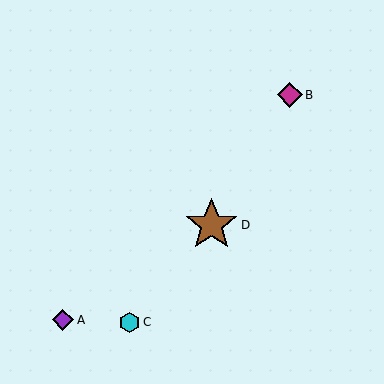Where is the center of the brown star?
The center of the brown star is at (211, 225).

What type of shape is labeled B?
Shape B is a magenta diamond.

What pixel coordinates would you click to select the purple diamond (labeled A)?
Click at (63, 320) to select the purple diamond A.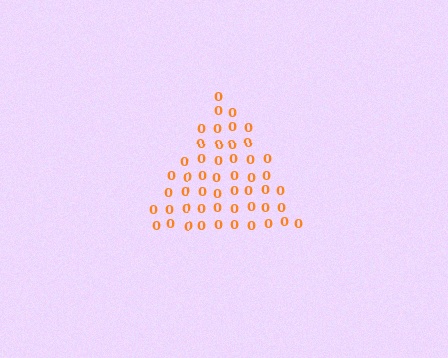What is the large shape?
The large shape is a triangle.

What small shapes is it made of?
It is made of small digit 0's.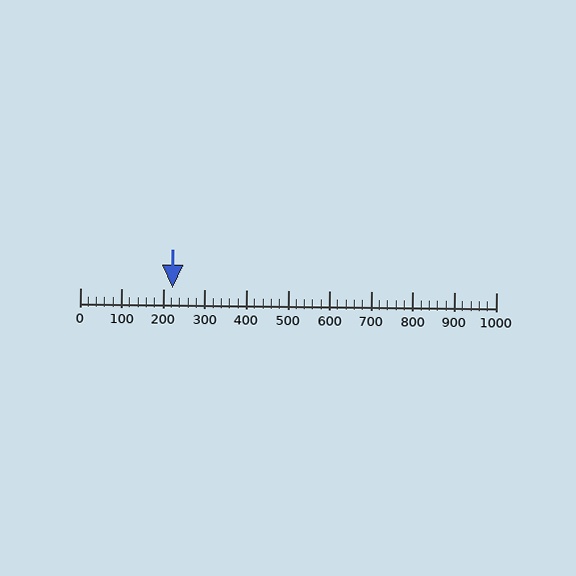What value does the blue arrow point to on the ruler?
The blue arrow points to approximately 222.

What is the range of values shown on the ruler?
The ruler shows values from 0 to 1000.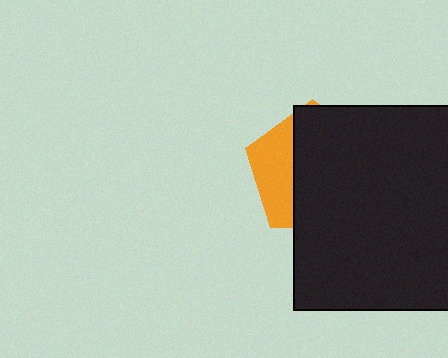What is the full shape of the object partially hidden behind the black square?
The partially hidden object is an orange pentagon.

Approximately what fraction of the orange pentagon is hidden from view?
Roughly 69% of the orange pentagon is hidden behind the black square.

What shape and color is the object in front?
The object in front is a black square.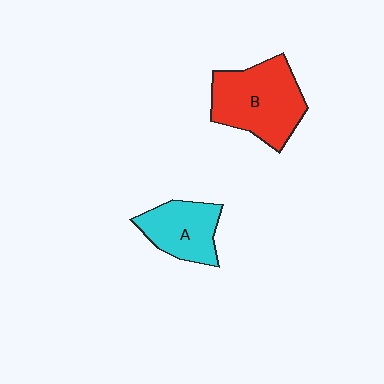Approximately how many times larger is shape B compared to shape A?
Approximately 1.5 times.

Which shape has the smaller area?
Shape A (cyan).